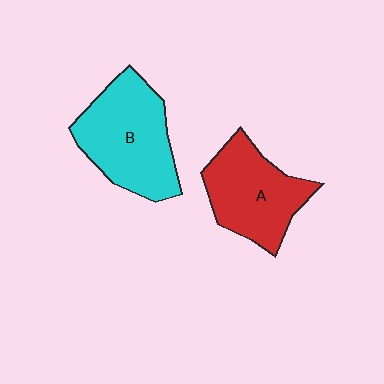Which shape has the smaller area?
Shape A (red).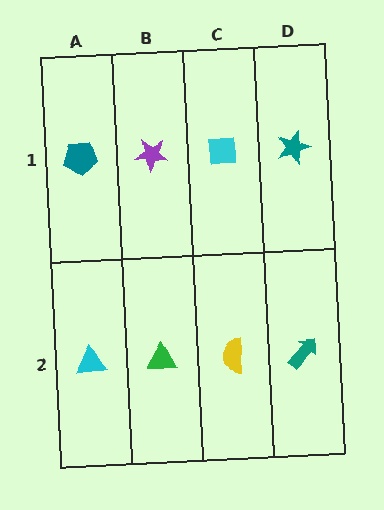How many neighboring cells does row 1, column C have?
3.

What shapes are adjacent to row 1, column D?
A teal arrow (row 2, column D), a cyan square (row 1, column C).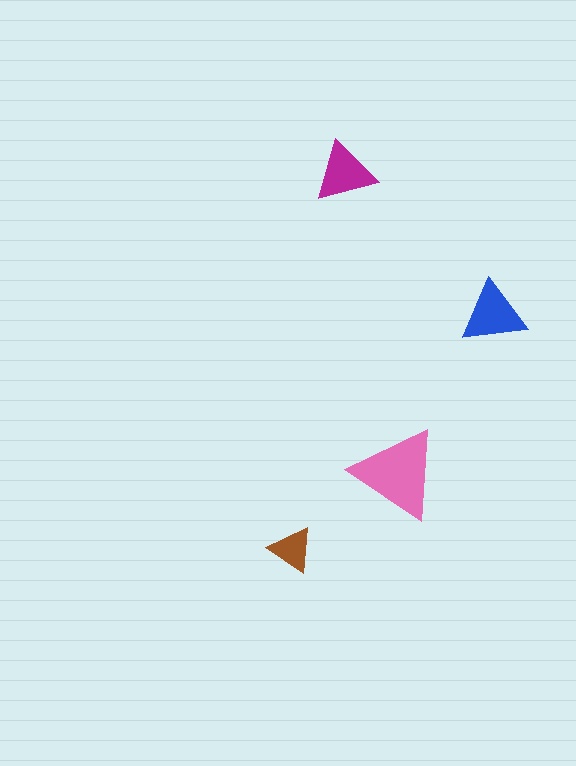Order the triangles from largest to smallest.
the pink one, the blue one, the magenta one, the brown one.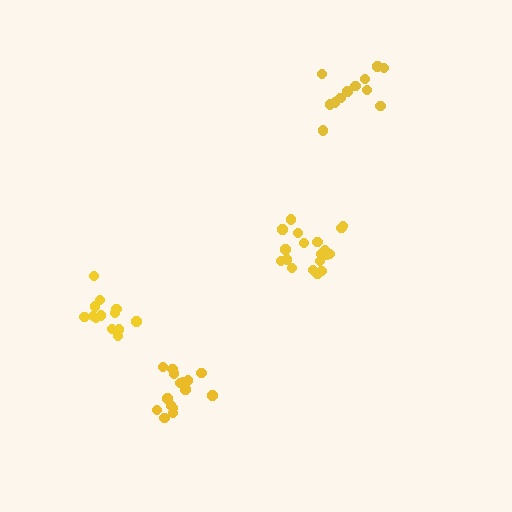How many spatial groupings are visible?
There are 4 spatial groupings.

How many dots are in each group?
Group 1: 13 dots, Group 2: 19 dots, Group 3: 15 dots, Group 4: 13 dots (60 total).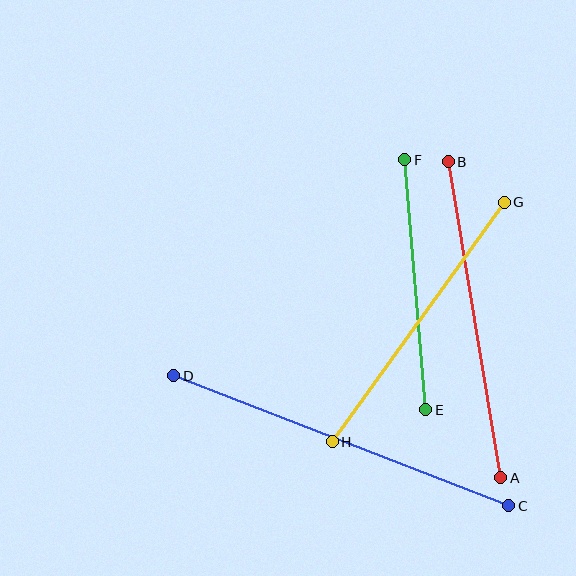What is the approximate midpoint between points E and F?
The midpoint is at approximately (415, 285) pixels.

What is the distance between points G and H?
The distance is approximately 295 pixels.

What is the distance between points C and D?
The distance is approximately 359 pixels.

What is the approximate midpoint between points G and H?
The midpoint is at approximately (418, 322) pixels.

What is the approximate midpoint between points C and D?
The midpoint is at approximately (341, 441) pixels.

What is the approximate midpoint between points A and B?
The midpoint is at approximately (475, 320) pixels.